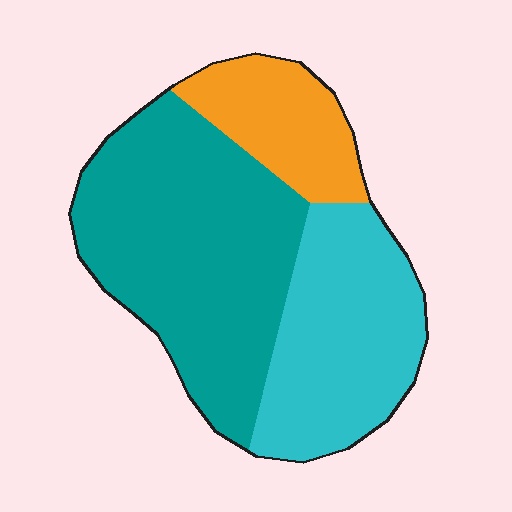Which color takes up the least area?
Orange, at roughly 15%.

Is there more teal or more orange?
Teal.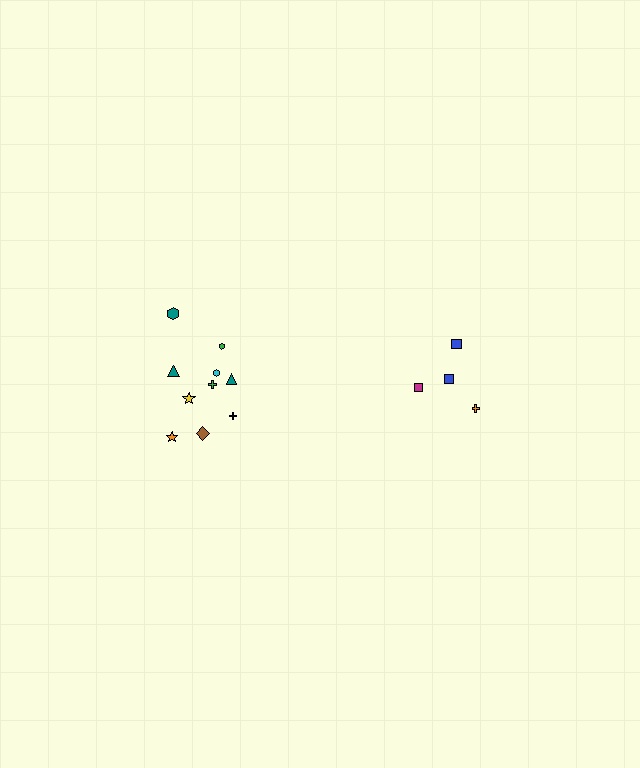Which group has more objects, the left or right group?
The left group.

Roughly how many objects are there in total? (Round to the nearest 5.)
Roughly 15 objects in total.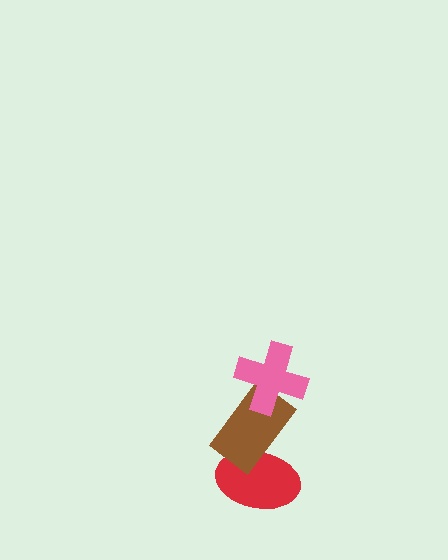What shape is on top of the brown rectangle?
The pink cross is on top of the brown rectangle.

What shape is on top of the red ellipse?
The brown rectangle is on top of the red ellipse.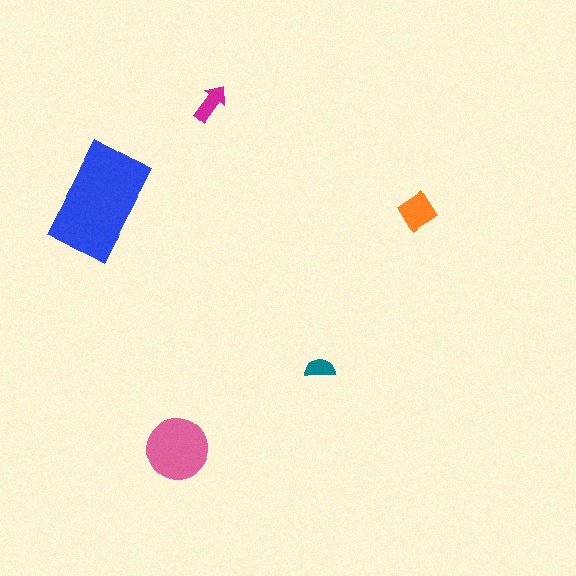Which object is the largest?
The blue rectangle.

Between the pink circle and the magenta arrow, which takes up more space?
The pink circle.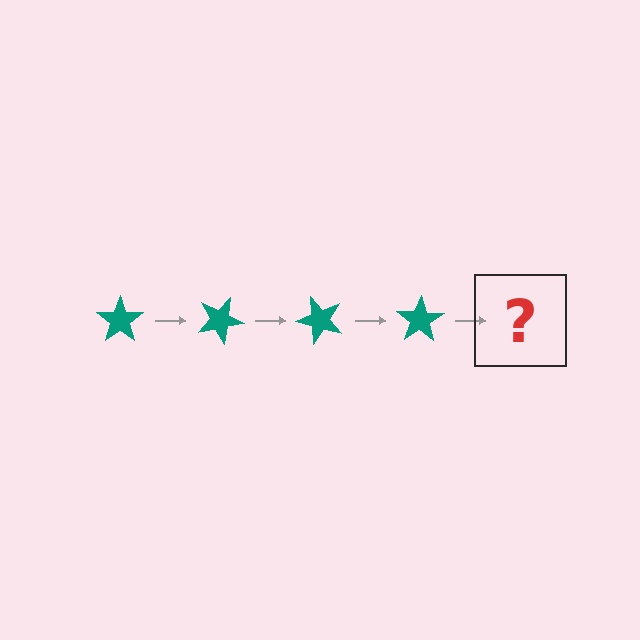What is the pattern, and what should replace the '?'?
The pattern is that the star rotates 25 degrees each step. The '?' should be a teal star rotated 100 degrees.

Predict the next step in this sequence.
The next step is a teal star rotated 100 degrees.